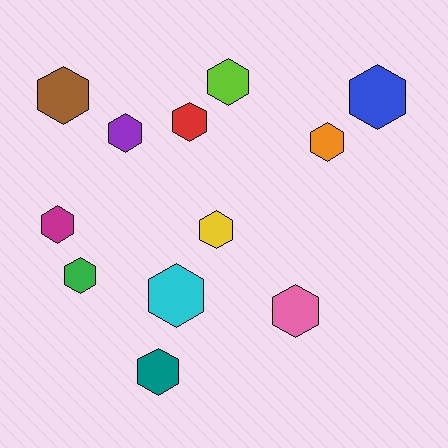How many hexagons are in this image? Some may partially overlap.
There are 12 hexagons.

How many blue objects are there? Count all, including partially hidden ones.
There is 1 blue object.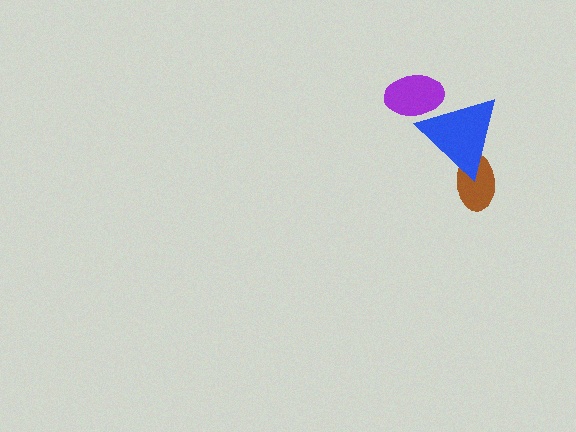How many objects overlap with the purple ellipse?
1 object overlaps with the purple ellipse.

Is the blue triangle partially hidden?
Yes, it is partially covered by another shape.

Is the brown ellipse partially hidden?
Yes, it is partially covered by another shape.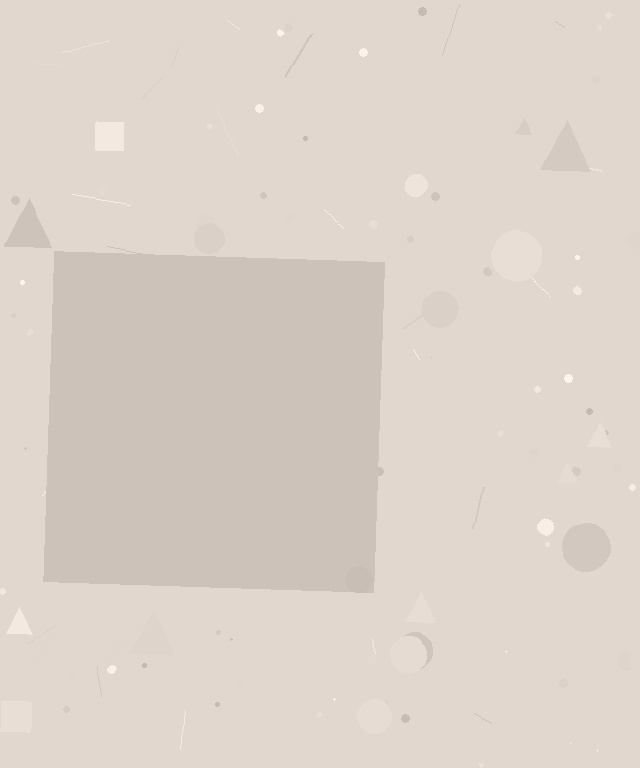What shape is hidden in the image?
A square is hidden in the image.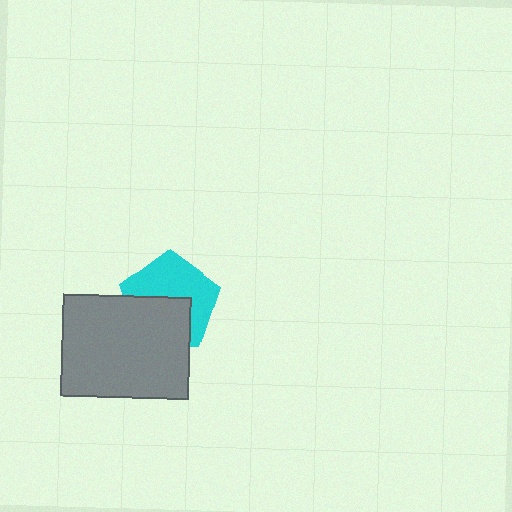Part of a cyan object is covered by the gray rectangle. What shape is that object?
It is a pentagon.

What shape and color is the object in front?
The object in front is a gray rectangle.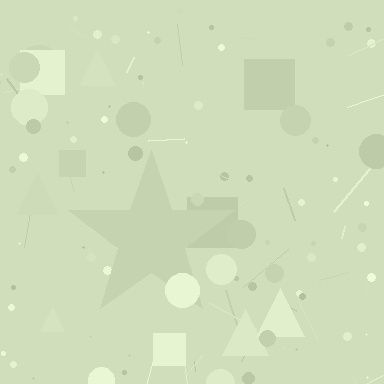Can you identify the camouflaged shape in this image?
The camouflaged shape is a star.